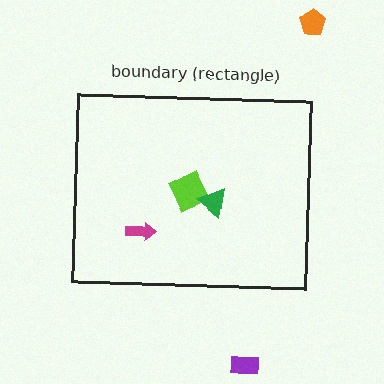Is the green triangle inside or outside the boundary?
Inside.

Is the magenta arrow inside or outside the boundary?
Inside.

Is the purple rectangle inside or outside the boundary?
Outside.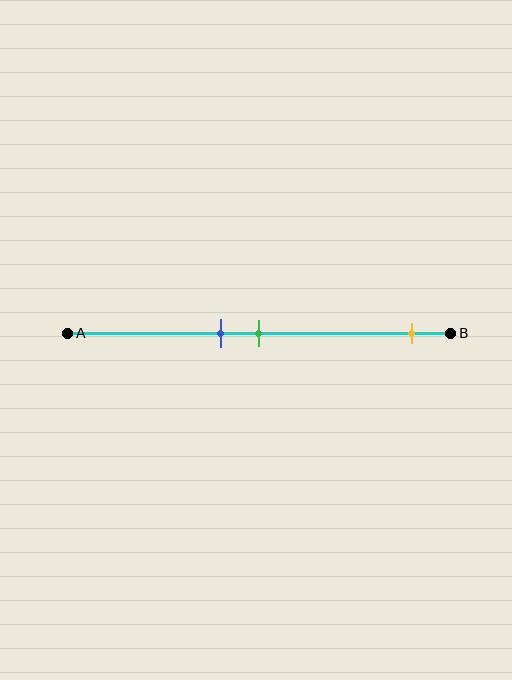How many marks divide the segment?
There are 3 marks dividing the segment.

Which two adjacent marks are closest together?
The blue and green marks are the closest adjacent pair.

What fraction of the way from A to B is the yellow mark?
The yellow mark is approximately 90% (0.9) of the way from A to B.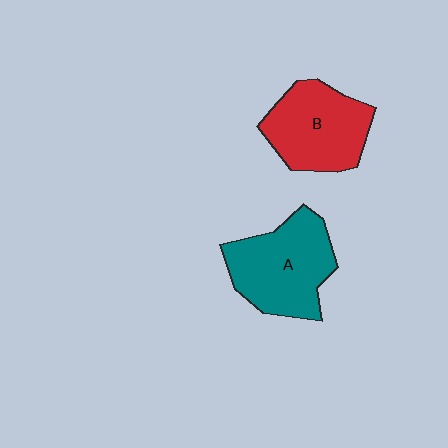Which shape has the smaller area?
Shape B (red).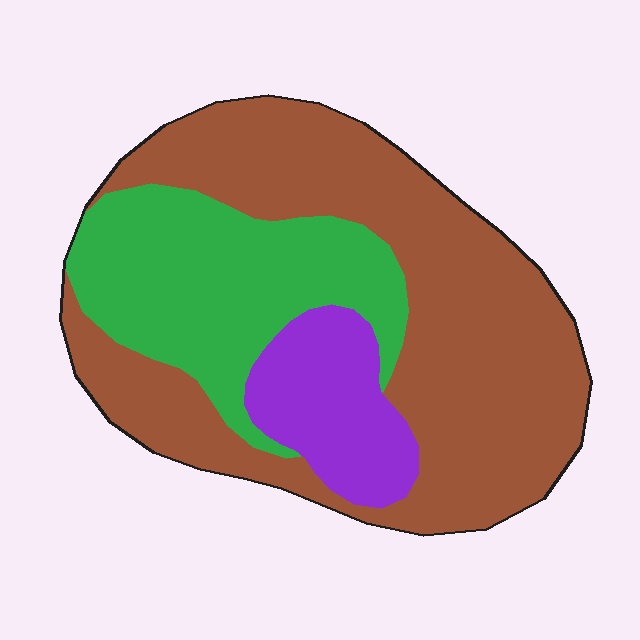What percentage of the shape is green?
Green covers 28% of the shape.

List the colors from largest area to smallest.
From largest to smallest: brown, green, purple.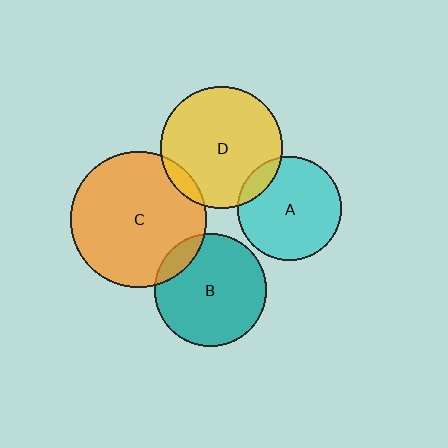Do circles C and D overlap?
Yes.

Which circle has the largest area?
Circle C (orange).